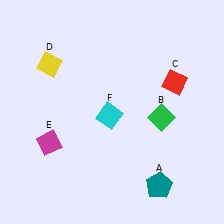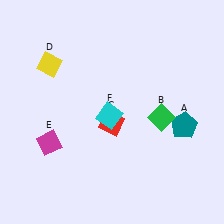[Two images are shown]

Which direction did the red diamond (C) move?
The red diamond (C) moved left.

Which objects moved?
The objects that moved are: the teal pentagon (A), the red diamond (C).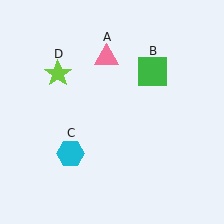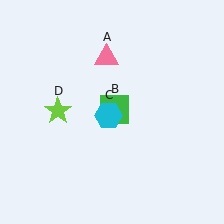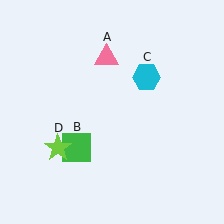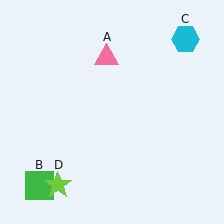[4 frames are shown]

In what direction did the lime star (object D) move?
The lime star (object D) moved down.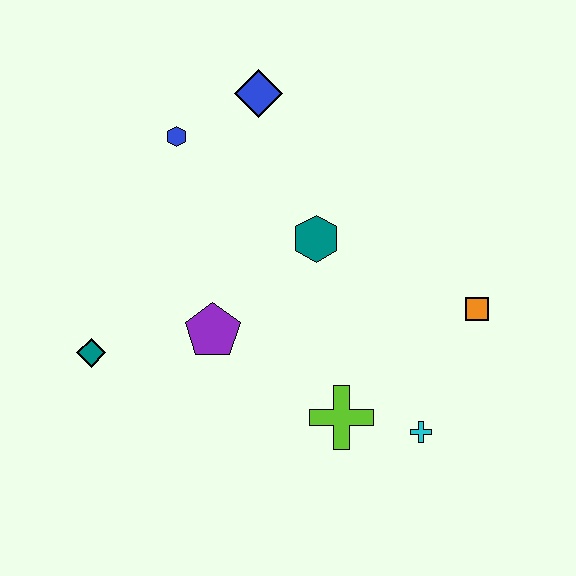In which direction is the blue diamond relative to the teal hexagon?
The blue diamond is above the teal hexagon.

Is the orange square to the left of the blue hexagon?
No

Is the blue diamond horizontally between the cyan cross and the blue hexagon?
Yes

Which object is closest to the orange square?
The cyan cross is closest to the orange square.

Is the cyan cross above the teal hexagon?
No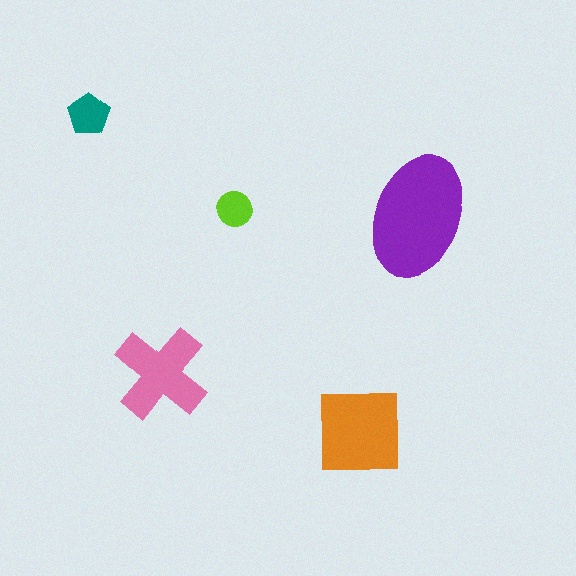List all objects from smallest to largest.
The lime circle, the teal pentagon, the pink cross, the orange square, the purple ellipse.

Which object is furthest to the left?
The teal pentagon is leftmost.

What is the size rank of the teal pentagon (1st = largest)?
4th.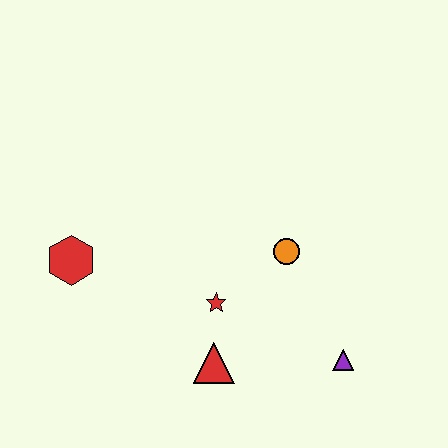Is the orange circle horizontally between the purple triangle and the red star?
Yes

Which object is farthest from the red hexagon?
The purple triangle is farthest from the red hexagon.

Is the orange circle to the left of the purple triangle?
Yes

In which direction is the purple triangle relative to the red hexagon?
The purple triangle is to the right of the red hexagon.